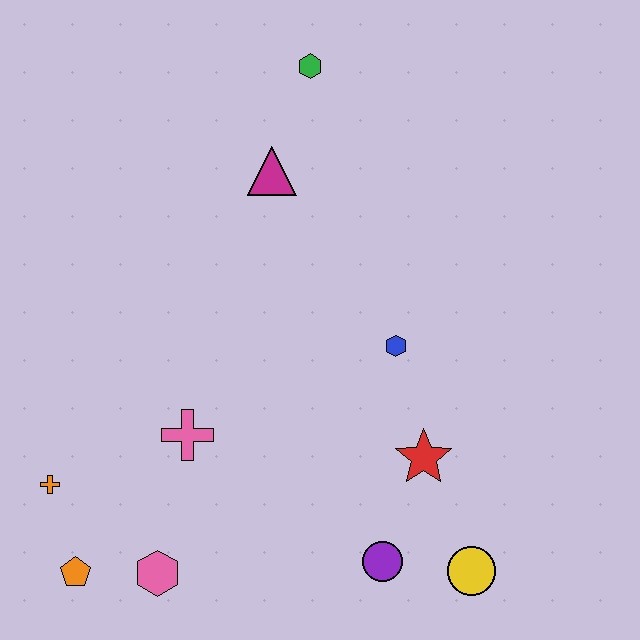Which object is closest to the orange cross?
The orange pentagon is closest to the orange cross.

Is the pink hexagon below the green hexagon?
Yes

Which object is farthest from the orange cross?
The green hexagon is farthest from the orange cross.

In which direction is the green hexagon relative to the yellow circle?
The green hexagon is above the yellow circle.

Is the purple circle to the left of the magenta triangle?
No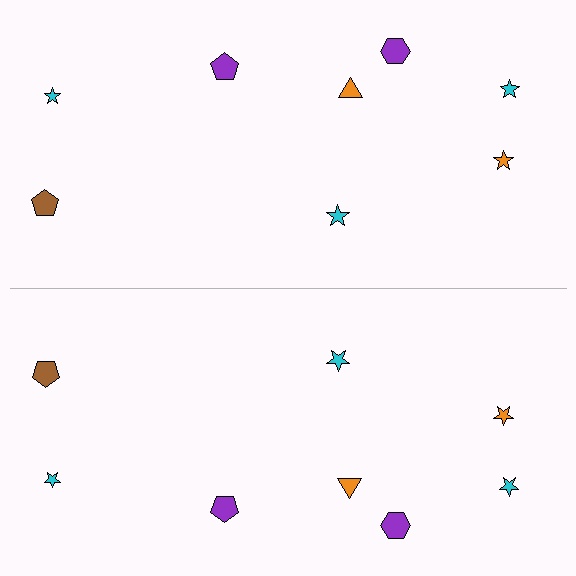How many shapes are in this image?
There are 16 shapes in this image.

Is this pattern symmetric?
Yes, this pattern has bilateral (reflection) symmetry.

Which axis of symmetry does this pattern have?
The pattern has a horizontal axis of symmetry running through the center of the image.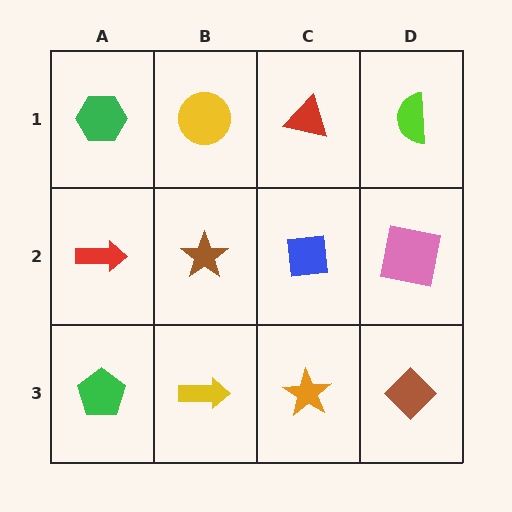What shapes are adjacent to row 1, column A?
A red arrow (row 2, column A), a yellow circle (row 1, column B).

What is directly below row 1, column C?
A blue square.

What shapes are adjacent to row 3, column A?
A red arrow (row 2, column A), a yellow arrow (row 3, column B).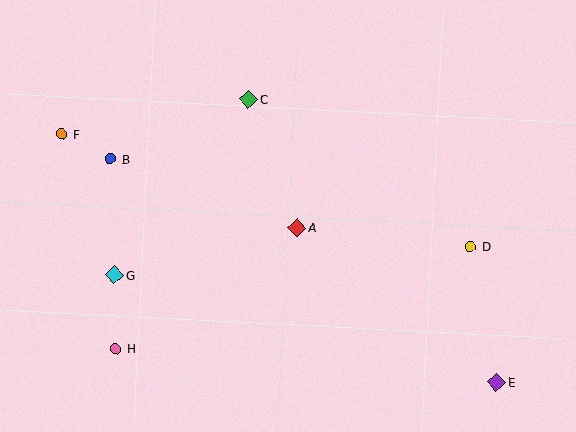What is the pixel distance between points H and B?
The distance between H and B is 190 pixels.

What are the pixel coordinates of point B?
Point B is at (110, 159).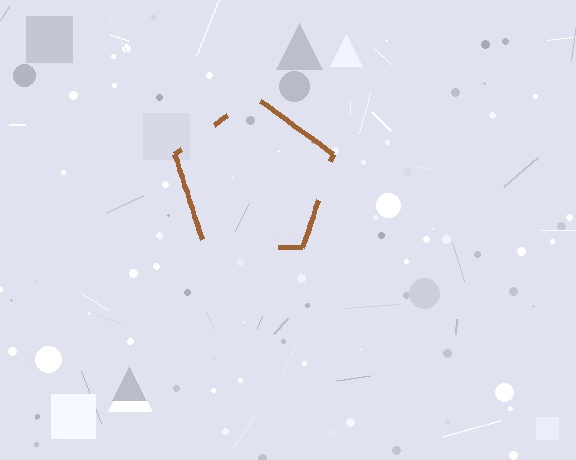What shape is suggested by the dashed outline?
The dashed outline suggests a pentagon.